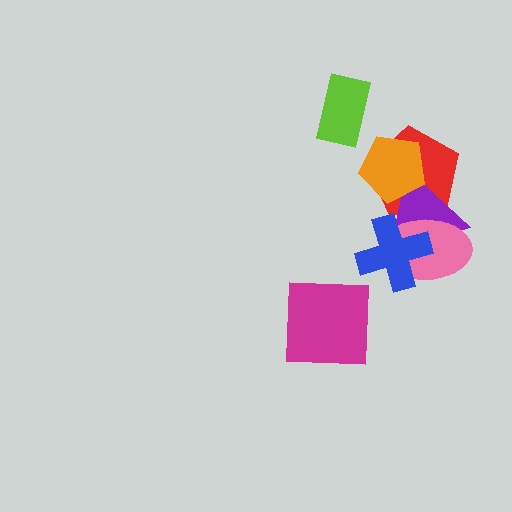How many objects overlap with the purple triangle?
4 objects overlap with the purple triangle.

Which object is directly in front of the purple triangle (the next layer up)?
The pink ellipse is directly in front of the purple triangle.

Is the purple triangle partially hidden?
Yes, it is partially covered by another shape.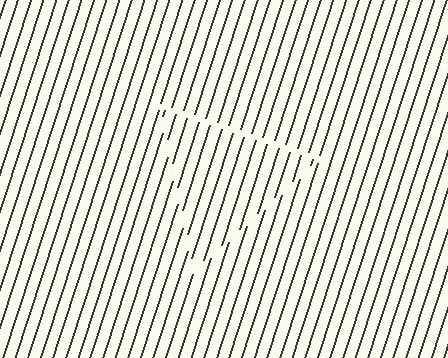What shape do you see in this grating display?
An illusory triangle. The interior of the shape contains the same grating, shifted by half a period — the contour is defined by the phase discontinuity where line-ends from the inner and outer gratings abut.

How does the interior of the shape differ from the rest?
The interior of the shape contains the same grating, shifted by half a period — the contour is defined by the phase discontinuity where line-ends from the inner and outer gratings abut.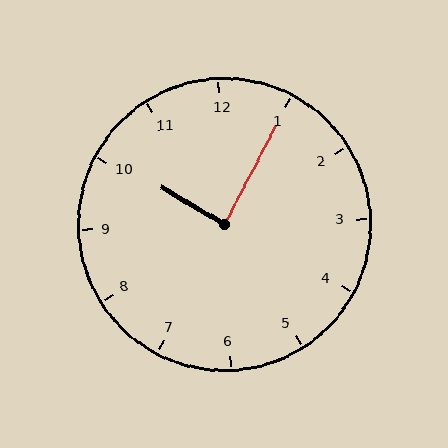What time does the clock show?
10:05.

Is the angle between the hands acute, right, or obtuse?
It is right.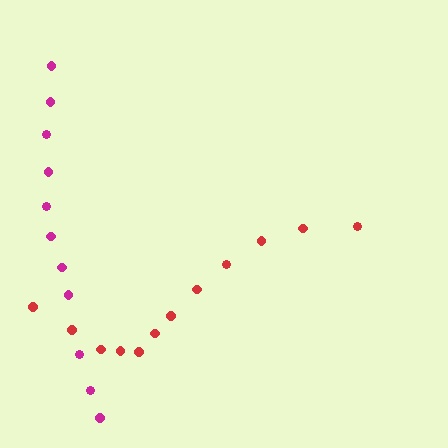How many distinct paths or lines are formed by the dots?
There are 2 distinct paths.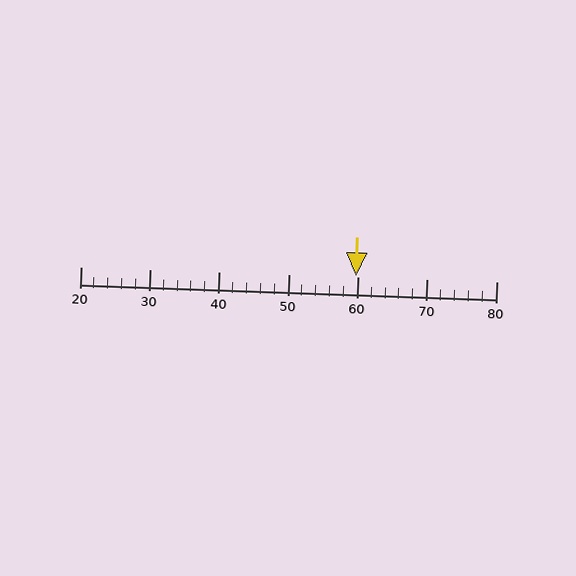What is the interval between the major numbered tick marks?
The major tick marks are spaced 10 units apart.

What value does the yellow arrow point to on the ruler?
The yellow arrow points to approximately 60.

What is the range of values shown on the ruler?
The ruler shows values from 20 to 80.